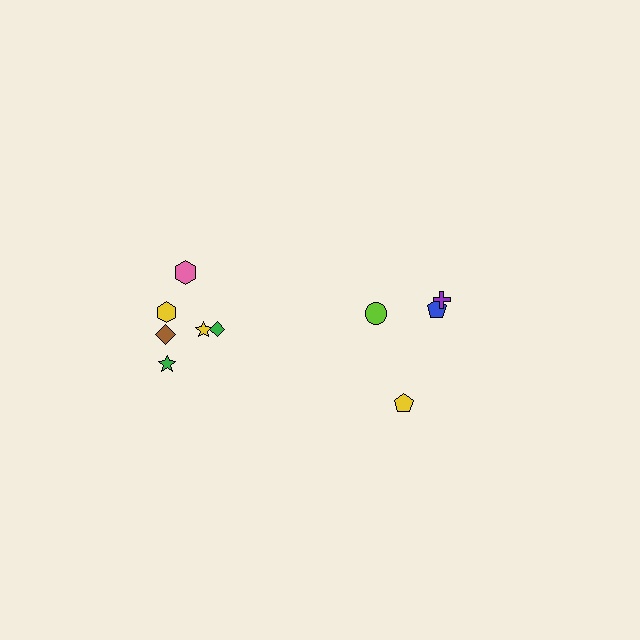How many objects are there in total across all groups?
There are 10 objects.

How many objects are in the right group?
There are 4 objects.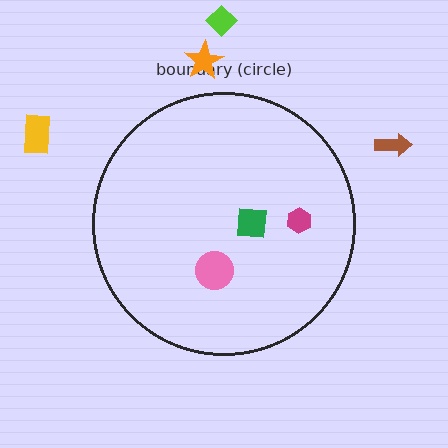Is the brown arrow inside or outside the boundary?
Outside.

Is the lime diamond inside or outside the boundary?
Outside.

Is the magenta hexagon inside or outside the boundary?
Inside.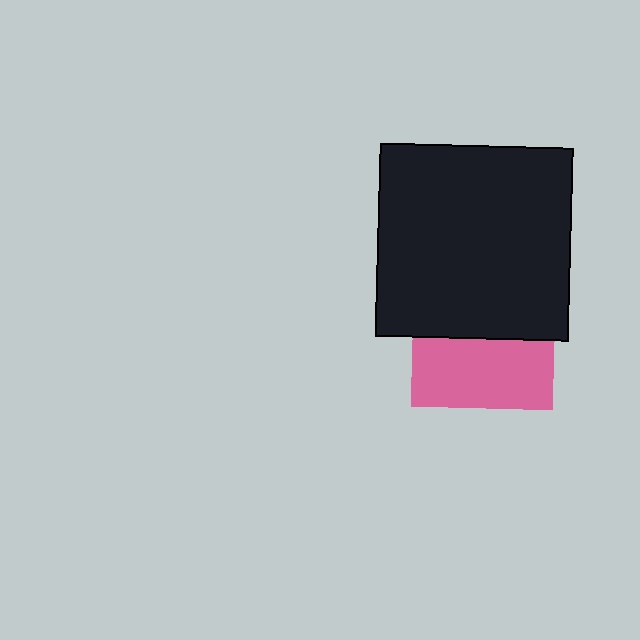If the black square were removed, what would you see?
You would see the complete pink square.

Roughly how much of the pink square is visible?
About half of it is visible (roughly 48%).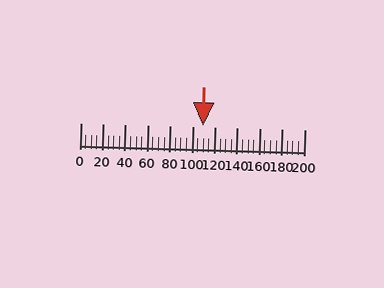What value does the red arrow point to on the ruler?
The red arrow points to approximately 110.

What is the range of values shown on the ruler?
The ruler shows values from 0 to 200.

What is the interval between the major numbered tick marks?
The major tick marks are spaced 20 units apart.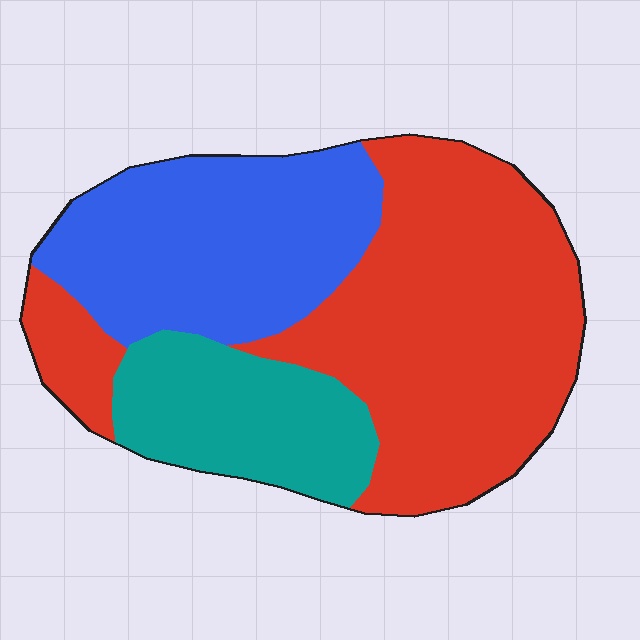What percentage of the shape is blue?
Blue covers roughly 30% of the shape.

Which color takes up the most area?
Red, at roughly 50%.